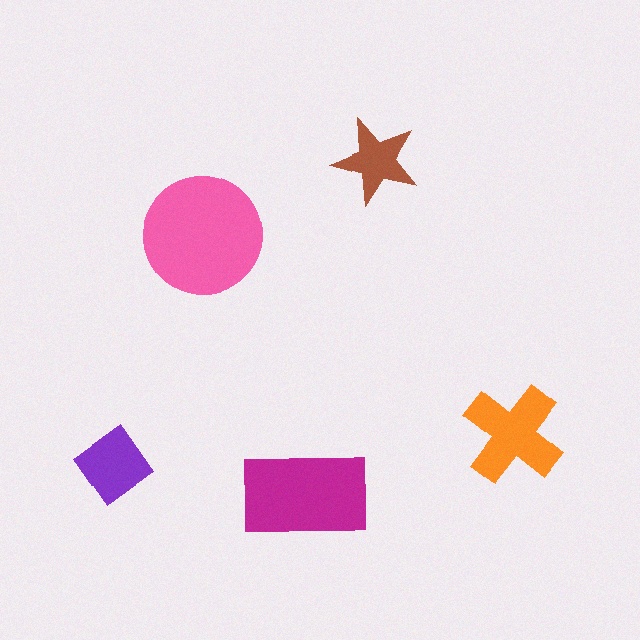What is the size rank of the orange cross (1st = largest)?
3rd.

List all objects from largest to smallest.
The pink circle, the magenta rectangle, the orange cross, the purple diamond, the brown star.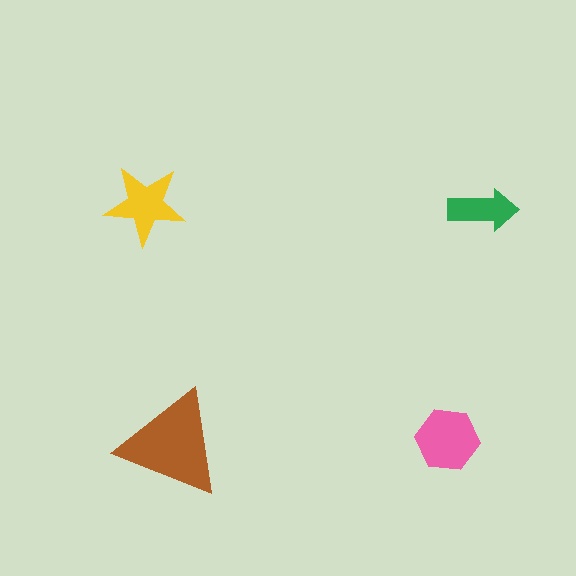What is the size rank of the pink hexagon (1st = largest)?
2nd.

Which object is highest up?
The yellow star is topmost.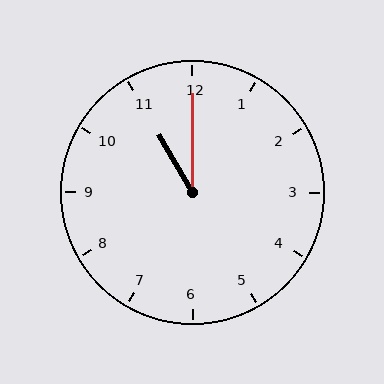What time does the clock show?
11:00.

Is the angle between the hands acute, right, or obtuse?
It is acute.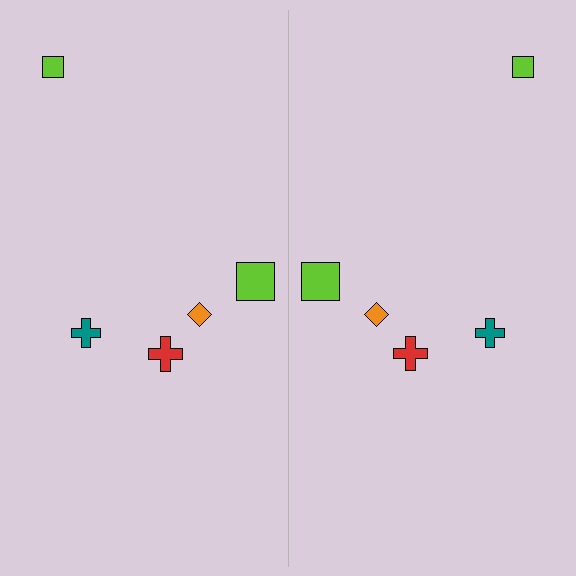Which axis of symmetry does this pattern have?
The pattern has a vertical axis of symmetry running through the center of the image.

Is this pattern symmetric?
Yes, this pattern has bilateral (reflection) symmetry.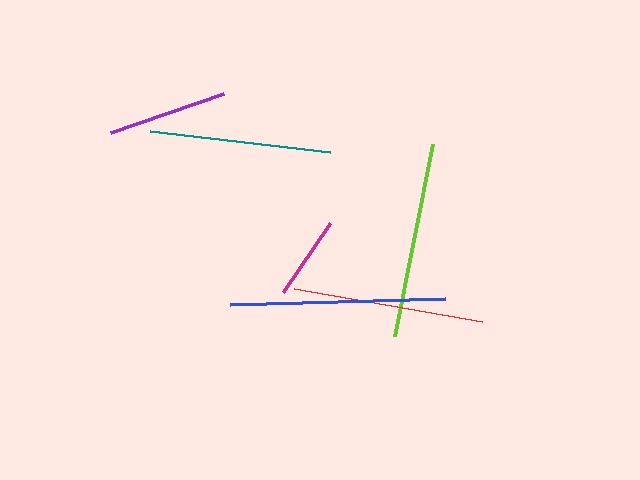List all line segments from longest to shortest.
From longest to shortest: blue, lime, red, teal, purple, magenta.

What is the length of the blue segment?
The blue segment is approximately 215 pixels long.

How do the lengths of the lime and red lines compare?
The lime and red lines are approximately the same length.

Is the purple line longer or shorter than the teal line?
The teal line is longer than the purple line.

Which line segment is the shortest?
The magenta line is the shortest at approximately 84 pixels.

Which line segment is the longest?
The blue line is the longest at approximately 215 pixels.